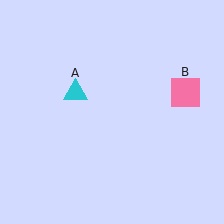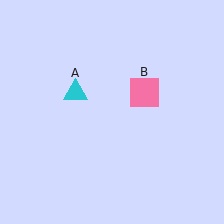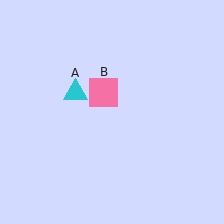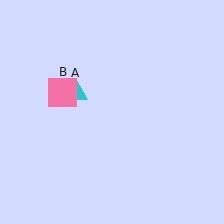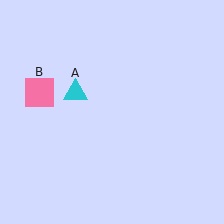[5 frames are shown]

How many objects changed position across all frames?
1 object changed position: pink square (object B).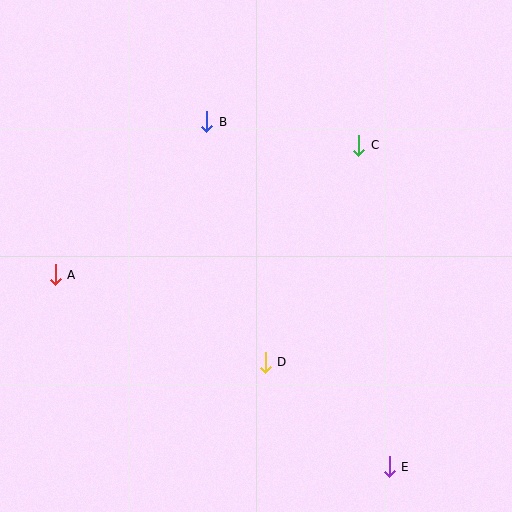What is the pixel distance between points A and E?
The distance between A and E is 385 pixels.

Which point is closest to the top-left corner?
Point B is closest to the top-left corner.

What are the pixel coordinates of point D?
Point D is at (265, 362).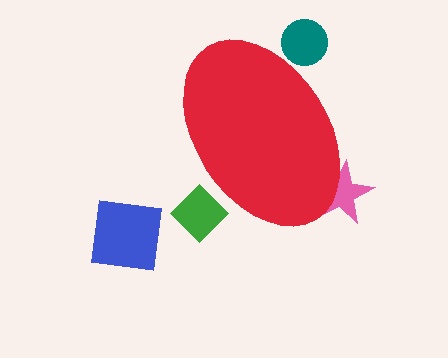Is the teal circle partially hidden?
Yes, the teal circle is partially hidden behind the red ellipse.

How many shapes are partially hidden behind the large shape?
3 shapes are partially hidden.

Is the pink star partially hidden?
Yes, the pink star is partially hidden behind the red ellipse.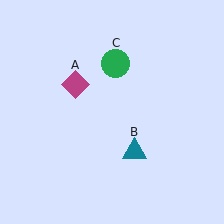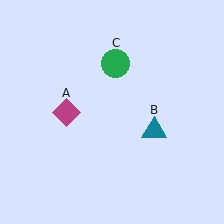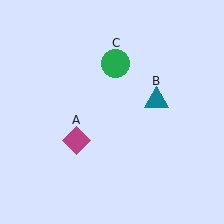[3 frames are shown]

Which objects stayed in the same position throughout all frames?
Green circle (object C) remained stationary.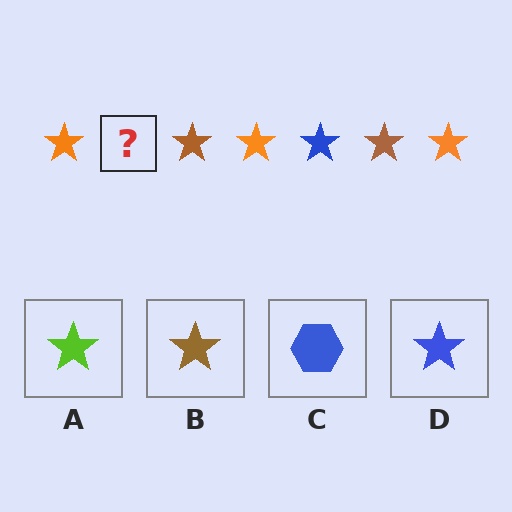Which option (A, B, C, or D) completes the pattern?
D.